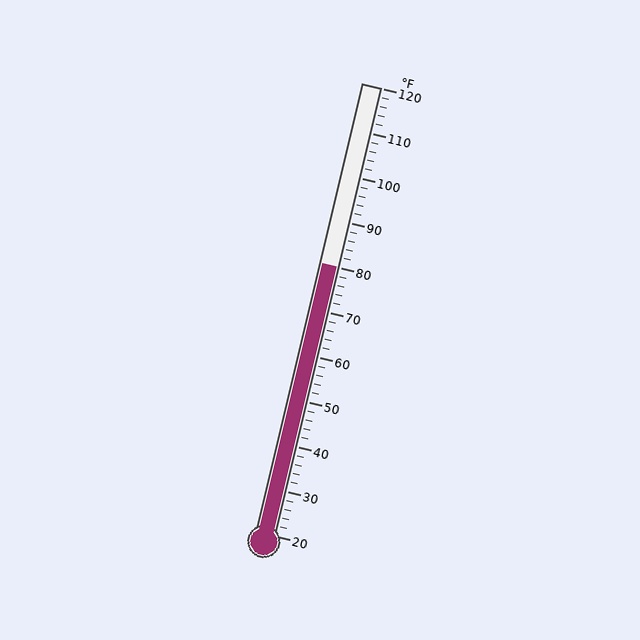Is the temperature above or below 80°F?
The temperature is at 80°F.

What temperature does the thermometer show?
The thermometer shows approximately 80°F.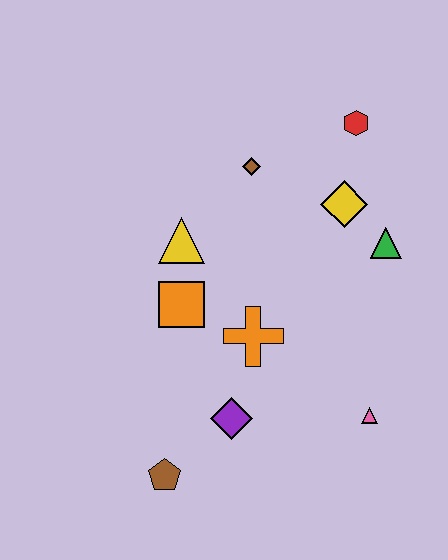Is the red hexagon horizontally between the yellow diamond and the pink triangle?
Yes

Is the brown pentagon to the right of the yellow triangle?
No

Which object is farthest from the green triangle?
The brown pentagon is farthest from the green triangle.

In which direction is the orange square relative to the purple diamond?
The orange square is above the purple diamond.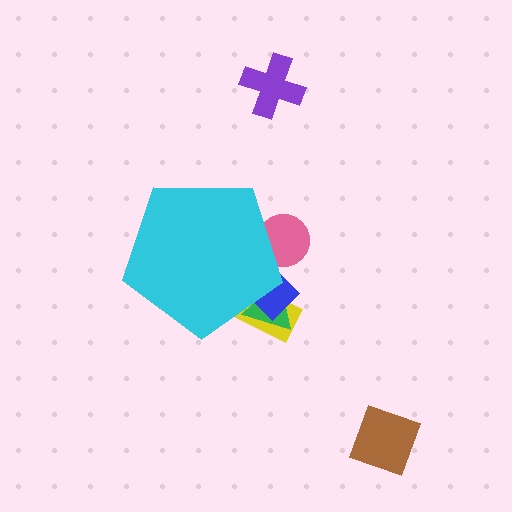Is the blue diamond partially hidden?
Yes, the blue diamond is partially hidden behind the cyan pentagon.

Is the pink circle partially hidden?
Yes, the pink circle is partially hidden behind the cyan pentagon.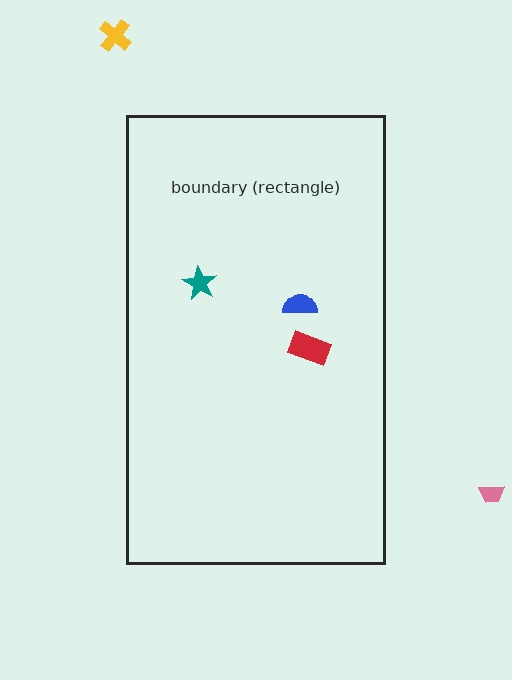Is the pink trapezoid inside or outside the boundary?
Outside.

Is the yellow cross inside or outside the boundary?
Outside.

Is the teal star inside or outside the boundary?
Inside.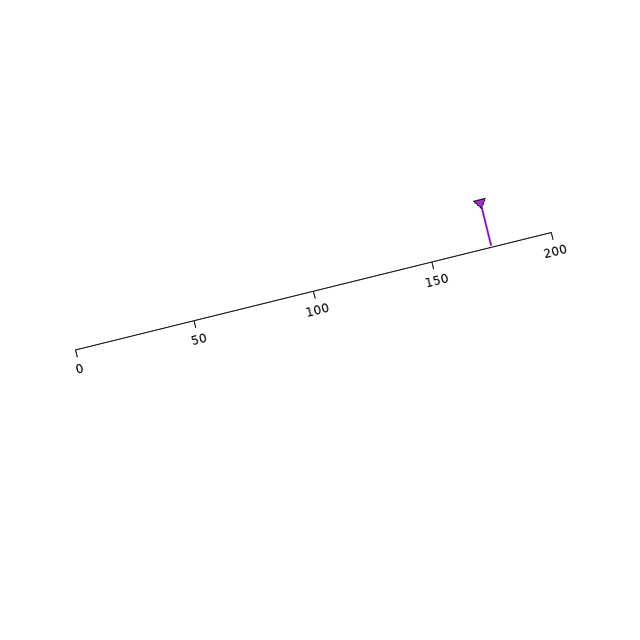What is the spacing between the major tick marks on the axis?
The major ticks are spaced 50 apart.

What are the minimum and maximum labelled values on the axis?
The axis runs from 0 to 200.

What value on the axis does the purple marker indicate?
The marker indicates approximately 175.